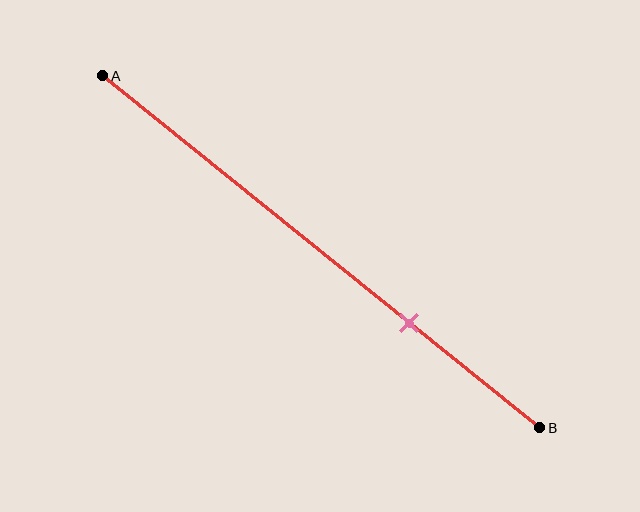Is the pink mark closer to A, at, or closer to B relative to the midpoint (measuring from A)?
The pink mark is closer to point B than the midpoint of segment AB.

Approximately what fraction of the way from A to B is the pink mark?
The pink mark is approximately 70% of the way from A to B.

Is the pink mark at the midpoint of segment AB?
No, the mark is at about 70% from A, not at the 50% midpoint.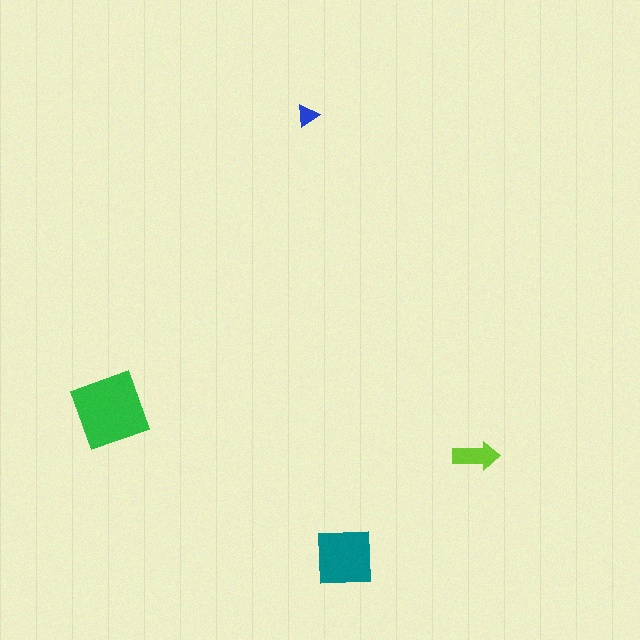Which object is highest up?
The blue triangle is topmost.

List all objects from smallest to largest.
The blue triangle, the lime arrow, the teal square, the green square.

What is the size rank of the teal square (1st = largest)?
2nd.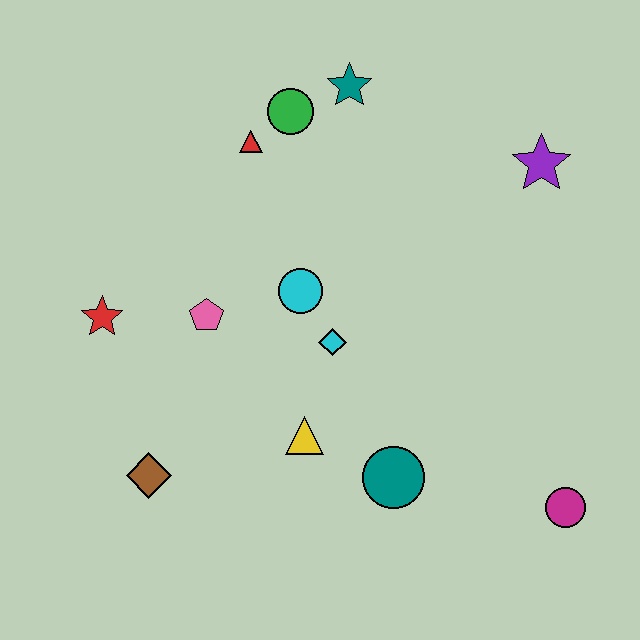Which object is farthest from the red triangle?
The magenta circle is farthest from the red triangle.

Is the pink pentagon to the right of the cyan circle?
No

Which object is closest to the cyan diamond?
The cyan circle is closest to the cyan diamond.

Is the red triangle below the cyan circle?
No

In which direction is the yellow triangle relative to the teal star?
The yellow triangle is below the teal star.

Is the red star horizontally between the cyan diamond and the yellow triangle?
No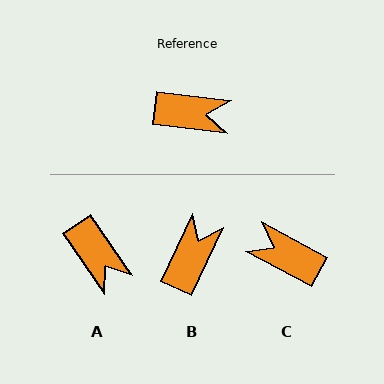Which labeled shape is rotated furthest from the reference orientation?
C, about 159 degrees away.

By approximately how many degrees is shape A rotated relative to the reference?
Approximately 49 degrees clockwise.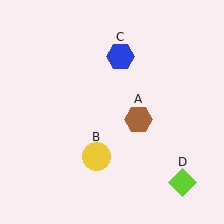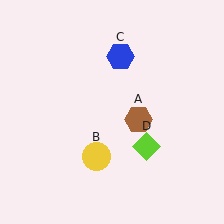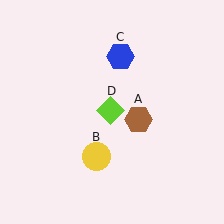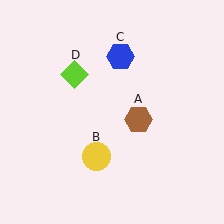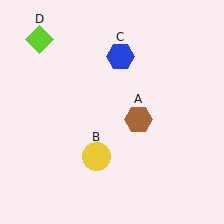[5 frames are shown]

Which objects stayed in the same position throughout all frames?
Brown hexagon (object A) and yellow circle (object B) and blue hexagon (object C) remained stationary.